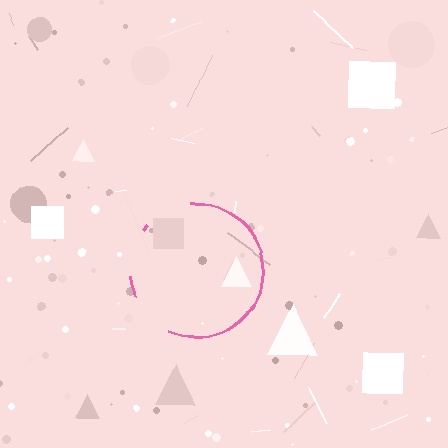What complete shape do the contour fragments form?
The contour fragments form a circle.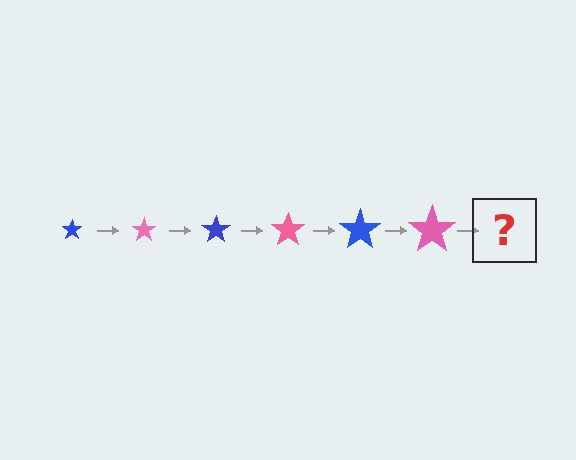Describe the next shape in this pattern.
It should be a blue star, larger than the previous one.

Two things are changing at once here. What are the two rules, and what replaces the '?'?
The two rules are that the star grows larger each step and the color cycles through blue and pink. The '?' should be a blue star, larger than the previous one.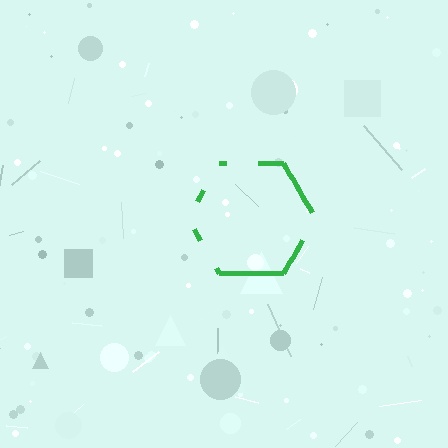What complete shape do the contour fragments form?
The contour fragments form a hexagon.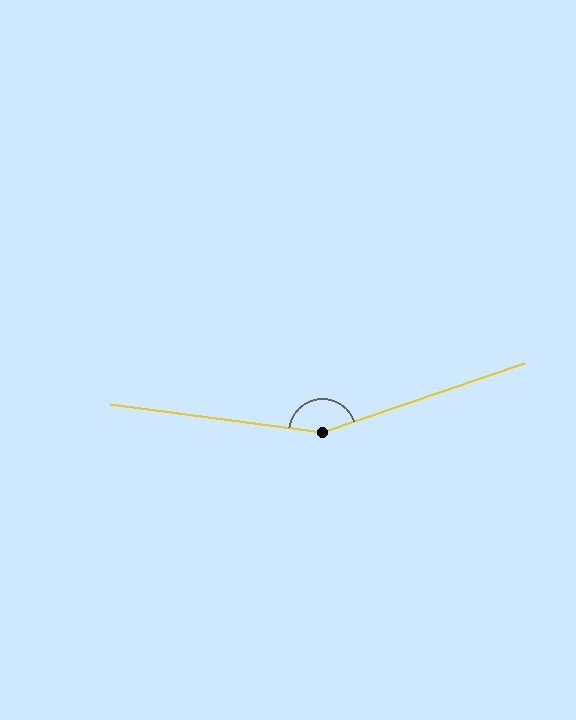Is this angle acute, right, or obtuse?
It is obtuse.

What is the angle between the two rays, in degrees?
Approximately 153 degrees.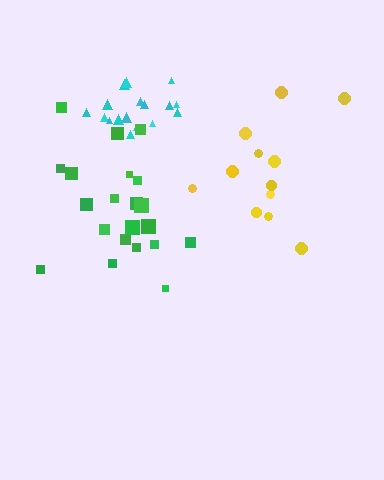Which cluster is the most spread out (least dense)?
Yellow.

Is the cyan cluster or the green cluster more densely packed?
Cyan.